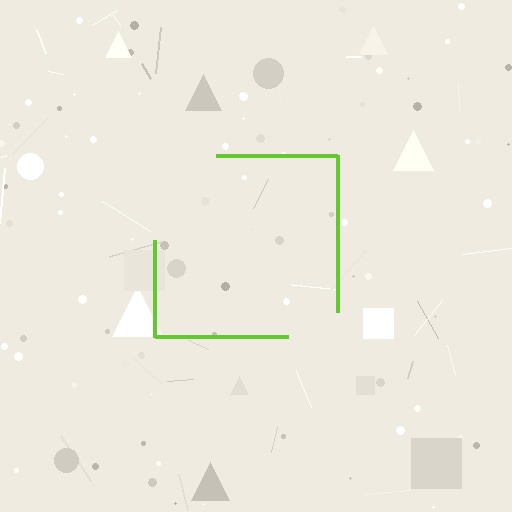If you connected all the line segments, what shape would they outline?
They would outline a square.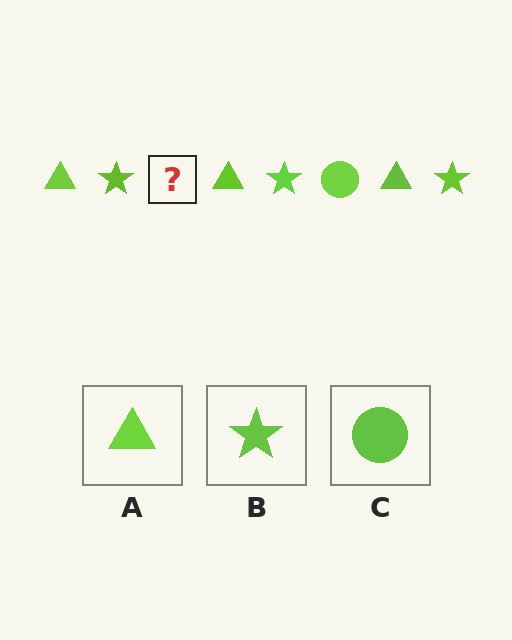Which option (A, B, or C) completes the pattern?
C.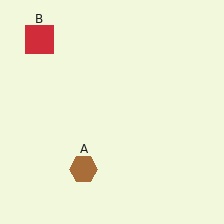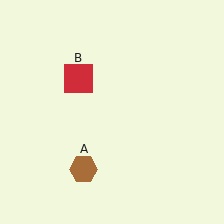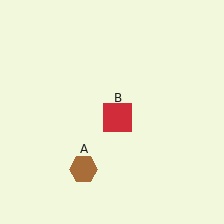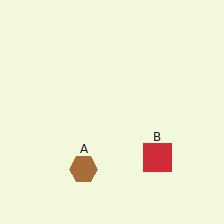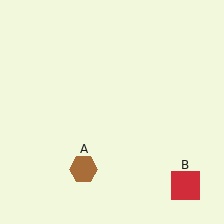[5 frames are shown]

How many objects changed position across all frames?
1 object changed position: red square (object B).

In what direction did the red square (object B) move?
The red square (object B) moved down and to the right.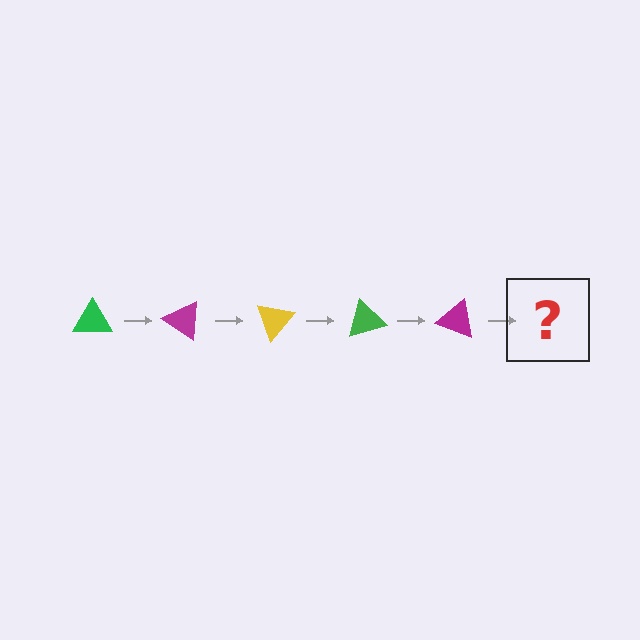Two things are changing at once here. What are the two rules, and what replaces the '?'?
The two rules are that it rotates 35 degrees each step and the color cycles through green, magenta, and yellow. The '?' should be a yellow triangle, rotated 175 degrees from the start.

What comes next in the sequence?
The next element should be a yellow triangle, rotated 175 degrees from the start.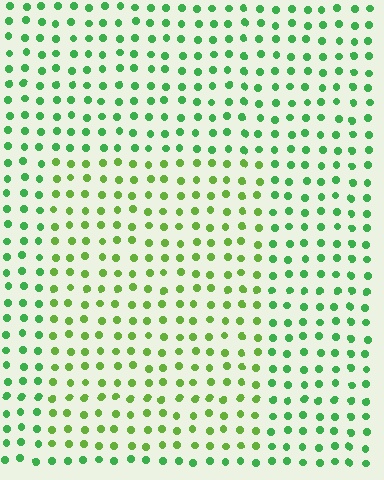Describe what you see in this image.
The image is filled with small green elements in a uniform arrangement. A rectangle-shaped region is visible where the elements are tinted to a slightly different hue, forming a subtle color boundary.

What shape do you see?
I see a rectangle.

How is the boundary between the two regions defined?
The boundary is defined purely by a slight shift in hue (about 31 degrees). Spacing, size, and orientation are identical on both sides.